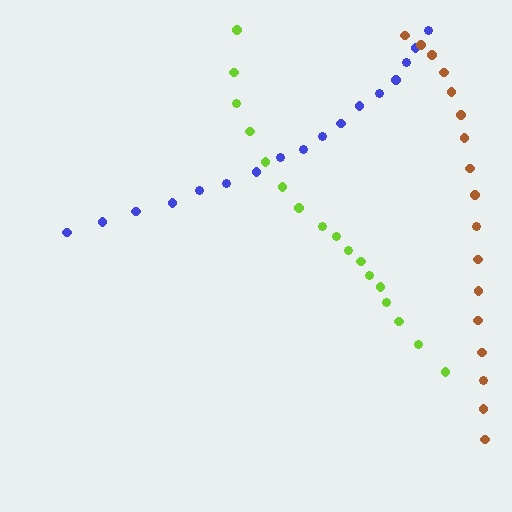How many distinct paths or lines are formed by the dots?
There are 3 distinct paths.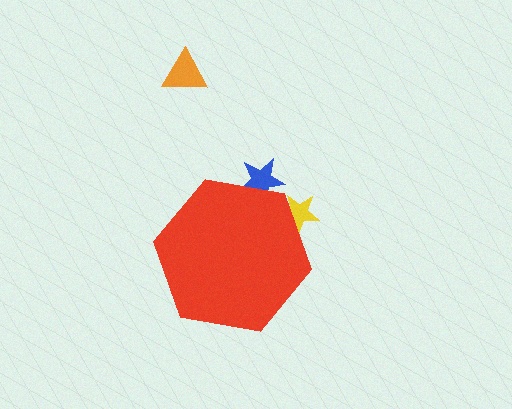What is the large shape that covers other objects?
A red hexagon.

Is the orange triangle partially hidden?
No, the orange triangle is fully visible.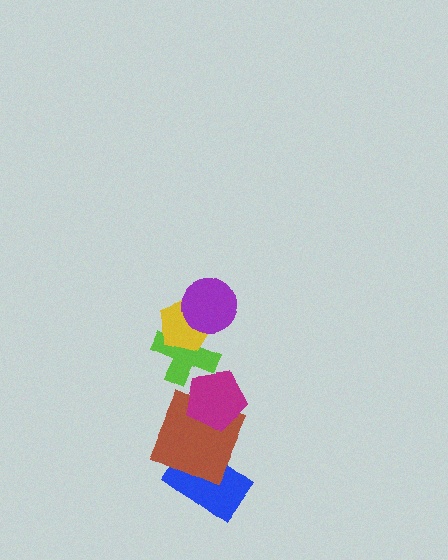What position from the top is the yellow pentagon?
The yellow pentagon is 2nd from the top.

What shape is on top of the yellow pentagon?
The purple circle is on top of the yellow pentagon.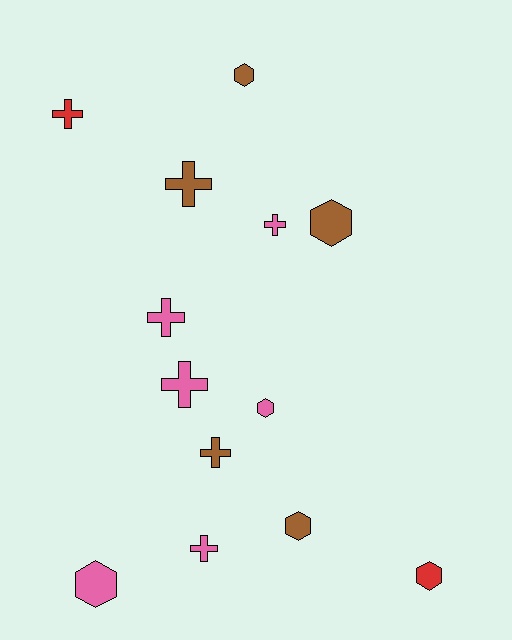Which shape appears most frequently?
Cross, with 7 objects.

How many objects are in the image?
There are 13 objects.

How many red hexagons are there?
There is 1 red hexagon.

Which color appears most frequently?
Pink, with 6 objects.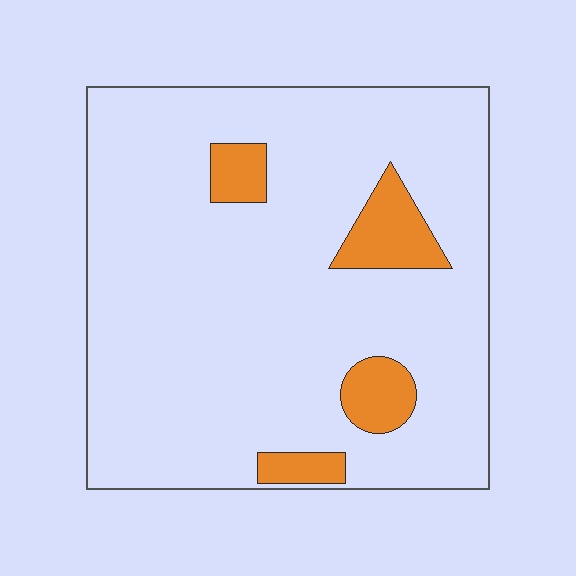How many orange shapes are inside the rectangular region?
4.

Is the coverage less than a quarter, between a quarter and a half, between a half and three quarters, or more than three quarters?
Less than a quarter.